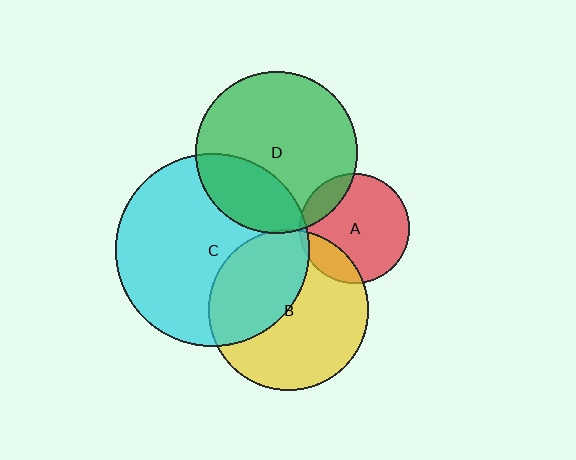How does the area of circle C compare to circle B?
Approximately 1.5 times.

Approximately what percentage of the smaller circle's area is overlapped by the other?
Approximately 30%.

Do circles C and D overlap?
Yes.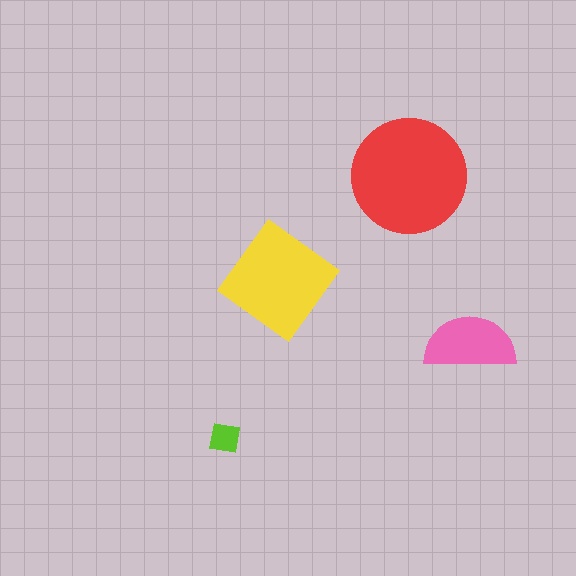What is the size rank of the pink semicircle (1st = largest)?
3rd.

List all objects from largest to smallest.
The red circle, the yellow diamond, the pink semicircle, the lime square.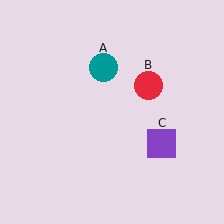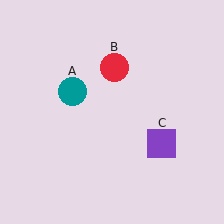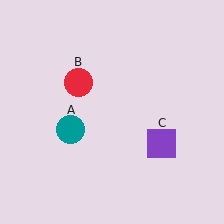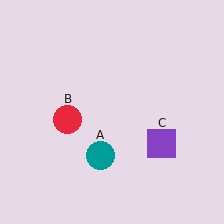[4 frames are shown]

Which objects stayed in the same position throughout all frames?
Purple square (object C) remained stationary.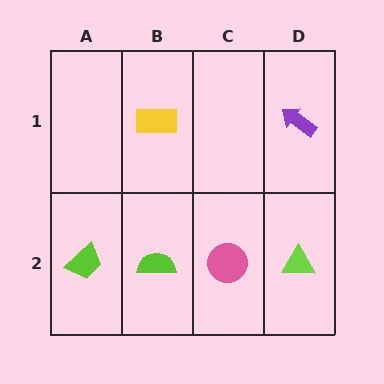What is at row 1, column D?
A purple arrow.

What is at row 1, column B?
A yellow rectangle.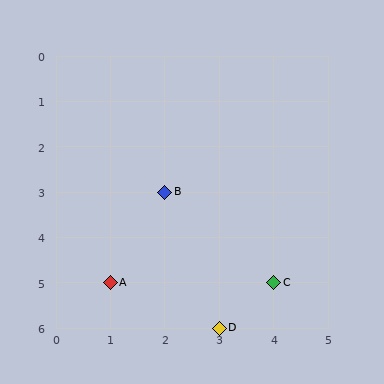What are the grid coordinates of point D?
Point D is at grid coordinates (3, 6).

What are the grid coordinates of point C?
Point C is at grid coordinates (4, 5).